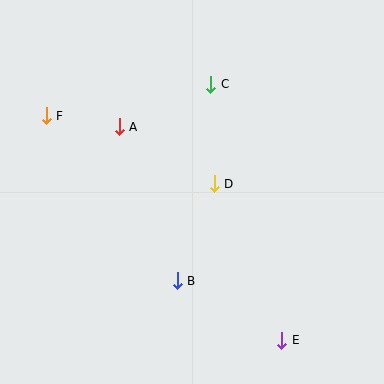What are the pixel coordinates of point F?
Point F is at (46, 116).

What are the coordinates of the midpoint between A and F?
The midpoint between A and F is at (83, 121).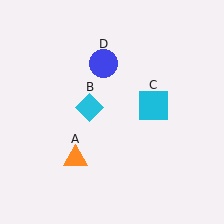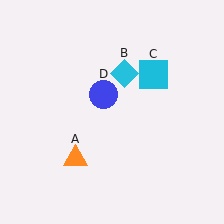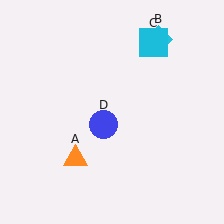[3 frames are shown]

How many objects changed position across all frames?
3 objects changed position: cyan diamond (object B), cyan square (object C), blue circle (object D).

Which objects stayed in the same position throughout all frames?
Orange triangle (object A) remained stationary.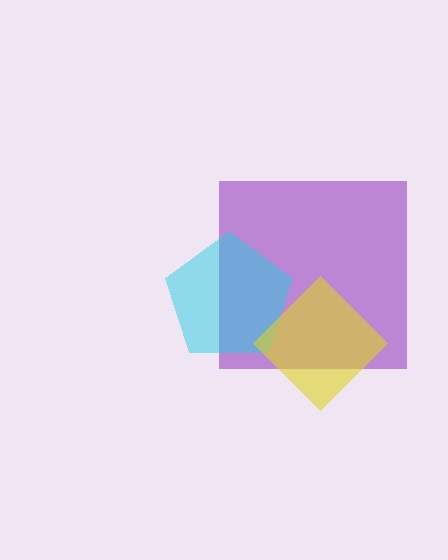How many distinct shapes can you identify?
There are 3 distinct shapes: a purple square, a cyan pentagon, a yellow diamond.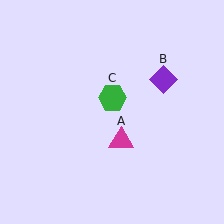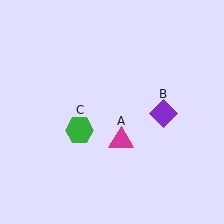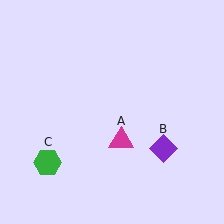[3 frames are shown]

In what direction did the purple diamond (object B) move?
The purple diamond (object B) moved down.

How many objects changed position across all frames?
2 objects changed position: purple diamond (object B), green hexagon (object C).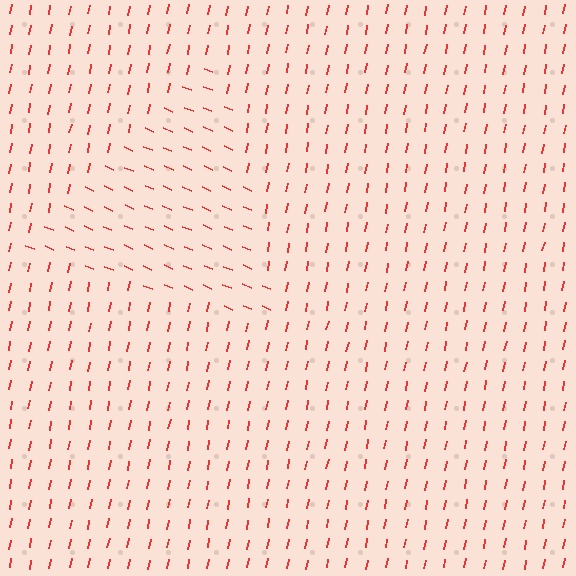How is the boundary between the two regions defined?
The boundary is defined purely by a change in line orientation (approximately 78 degrees difference). All lines are the same color and thickness.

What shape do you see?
I see a triangle.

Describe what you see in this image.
The image is filled with small red line segments. A triangle region in the image has lines oriented differently from the surrounding lines, creating a visible texture boundary.